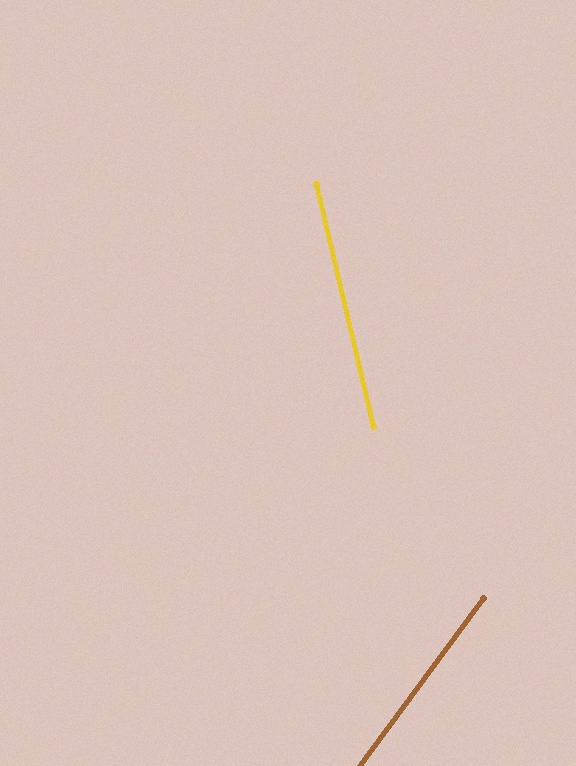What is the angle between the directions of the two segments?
Approximately 50 degrees.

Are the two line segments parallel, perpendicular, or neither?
Neither parallel nor perpendicular — they differ by about 50°.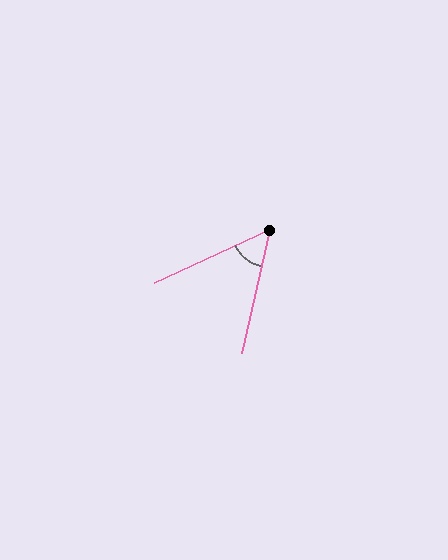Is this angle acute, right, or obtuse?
It is acute.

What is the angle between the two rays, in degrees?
Approximately 53 degrees.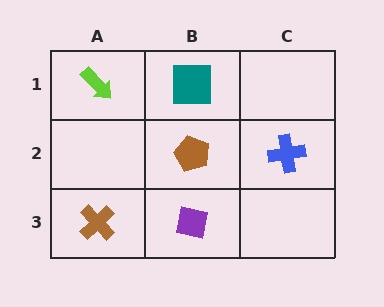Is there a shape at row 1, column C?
No, that cell is empty.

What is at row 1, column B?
A teal square.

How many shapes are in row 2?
2 shapes.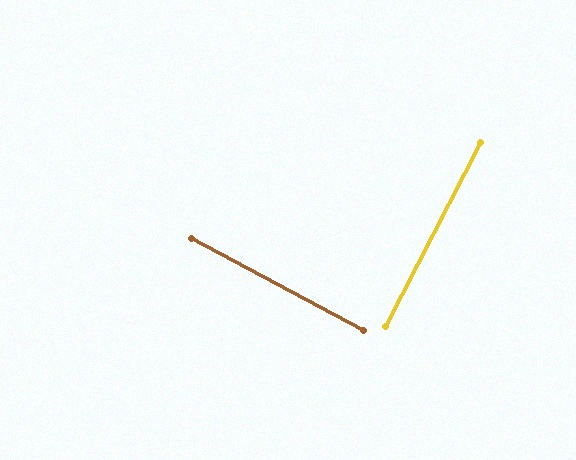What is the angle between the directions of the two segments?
Approximately 89 degrees.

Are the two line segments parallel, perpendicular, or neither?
Perpendicular — they meet at approximately 89°.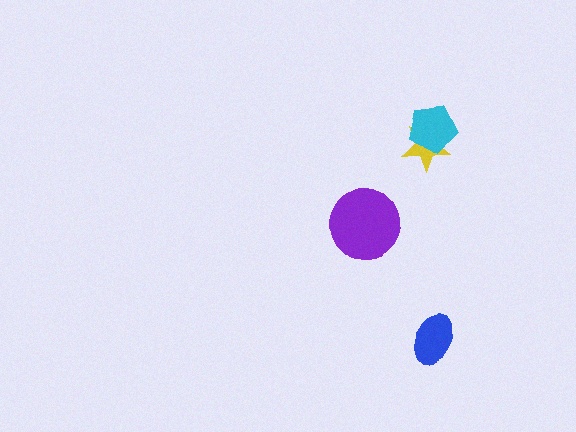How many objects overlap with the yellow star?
1 object overlaps with the yellow star.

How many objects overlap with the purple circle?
0 objects overlap with the purple circle.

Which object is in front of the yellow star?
The cyan pentagon is in front of the yellow star.